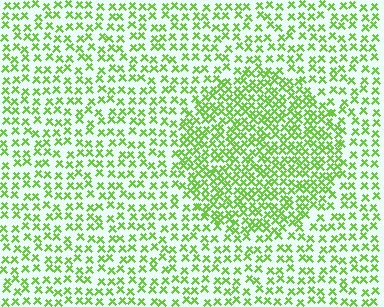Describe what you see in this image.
The image contains small lime elements arranged at two different densities. A circle-shaped region is visible where the elements are more densely packed than the surrounding area.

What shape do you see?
I see a circle.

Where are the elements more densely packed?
The elements are more densely packed inside the circle boundary.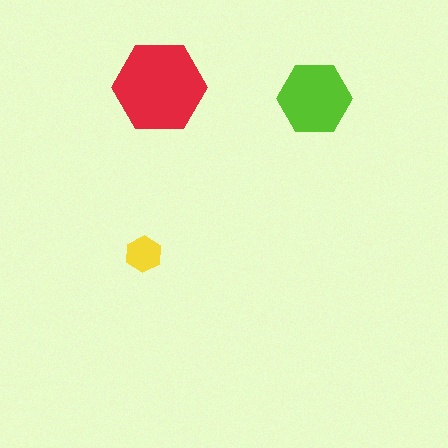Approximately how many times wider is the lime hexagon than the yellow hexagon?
About 2 times wider.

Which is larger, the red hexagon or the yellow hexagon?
The red one.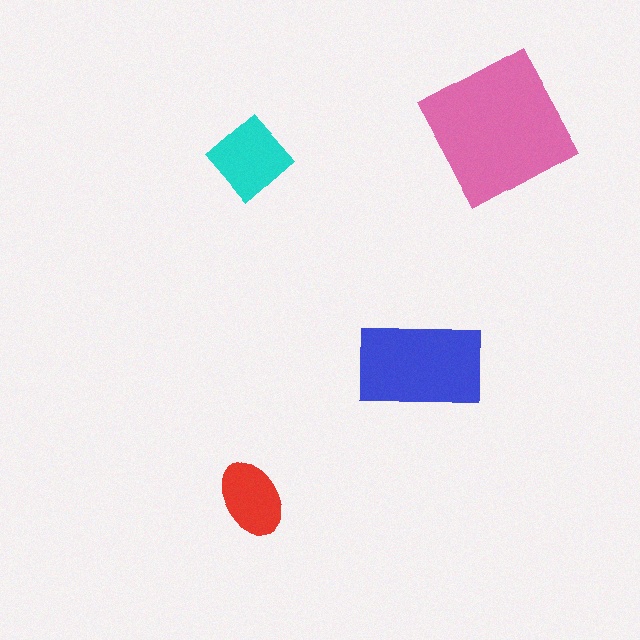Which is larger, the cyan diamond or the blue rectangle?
The blue rectangle.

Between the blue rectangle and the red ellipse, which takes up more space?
The blue rectangle.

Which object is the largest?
The pink square.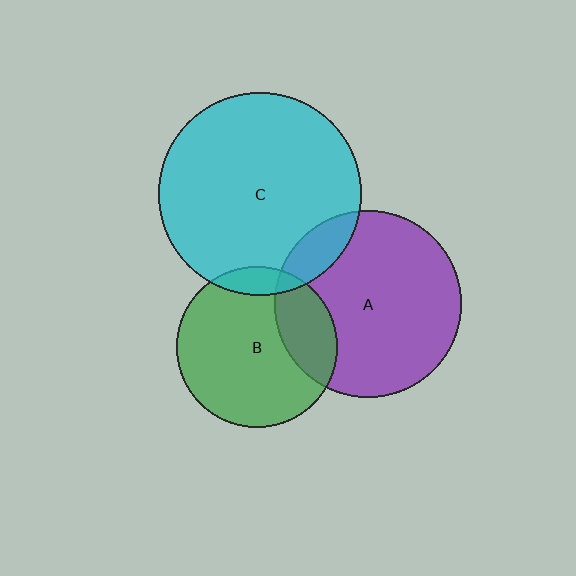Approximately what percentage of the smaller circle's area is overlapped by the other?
Approximately 10%.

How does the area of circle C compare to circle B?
Approximately 1.6 times.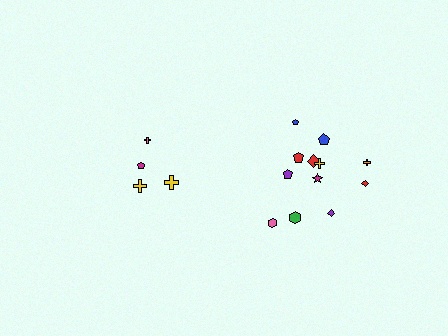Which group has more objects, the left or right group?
The right group.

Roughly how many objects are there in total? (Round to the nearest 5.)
Roughly 15 objects in total.